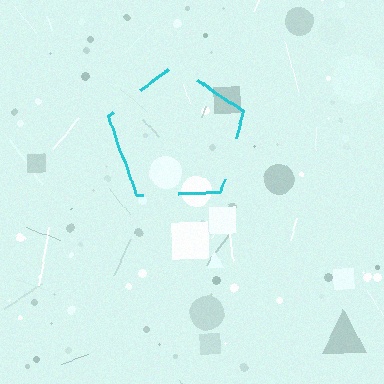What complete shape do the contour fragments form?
The contour fragments form a pentagon.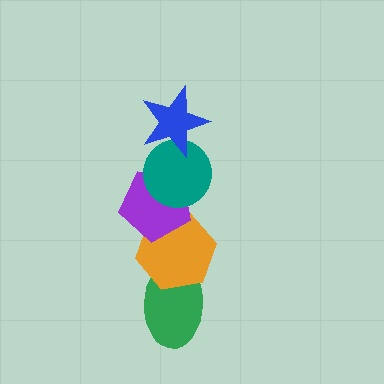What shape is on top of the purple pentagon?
The teal circle is on top of the purple pentagon.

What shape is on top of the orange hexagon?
The purple pentagon is on top of the orange hexagon.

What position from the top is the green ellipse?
The green ellipse is 5th from the top.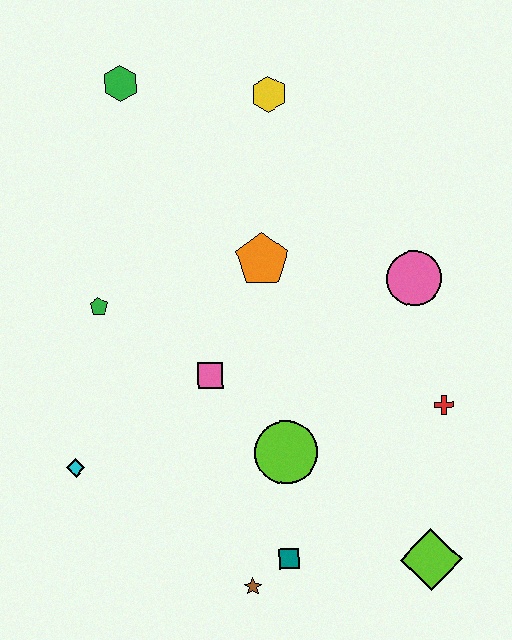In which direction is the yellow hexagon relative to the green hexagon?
The yellow hexagon is to the right of the green hexagon.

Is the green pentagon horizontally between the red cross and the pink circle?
No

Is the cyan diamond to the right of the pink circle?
No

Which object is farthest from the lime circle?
The green hexagon is farthest from the lime circle.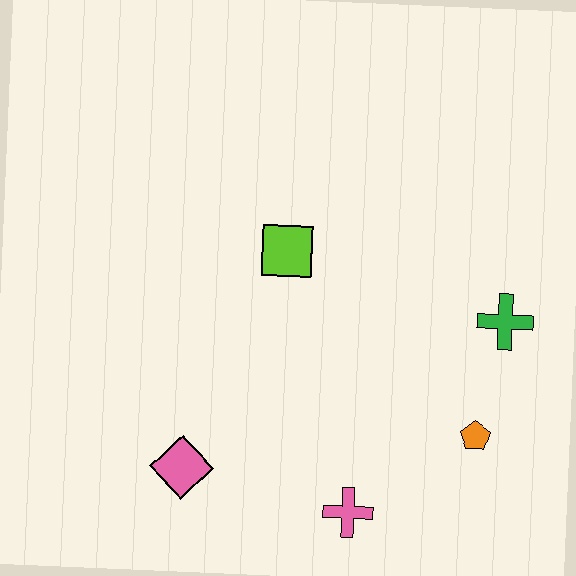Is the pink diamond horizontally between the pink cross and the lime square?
No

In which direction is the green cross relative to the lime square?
The green cross is to the right of the lime square.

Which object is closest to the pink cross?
The orange pentagon is closest to the pink cross.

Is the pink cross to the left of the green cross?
Yes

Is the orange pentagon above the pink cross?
Yes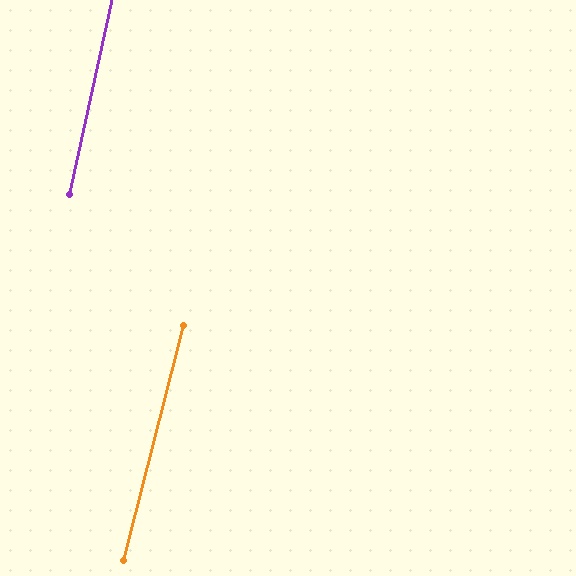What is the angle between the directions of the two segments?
Approximately 2 degrees.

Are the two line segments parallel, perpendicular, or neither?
Parallel — their directions differ by only 1.8°.